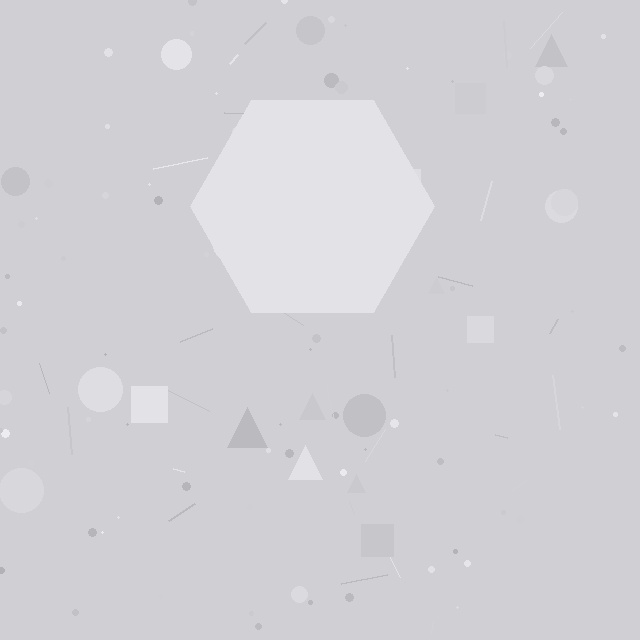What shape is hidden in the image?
A hexagon is hidden in the image.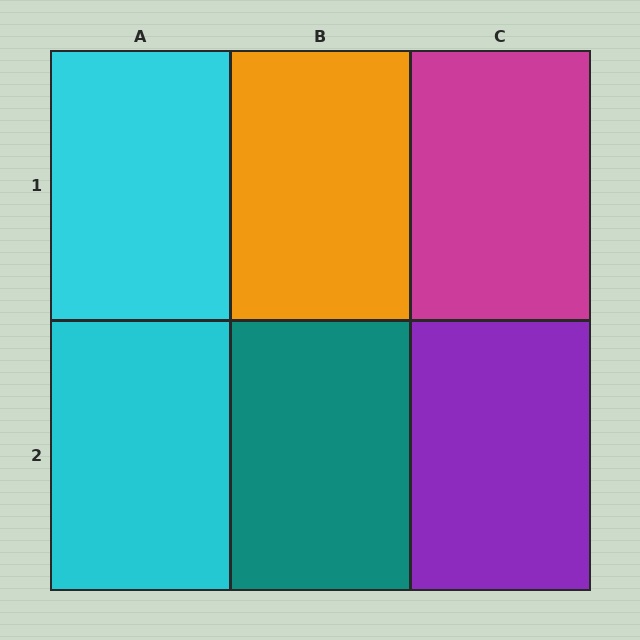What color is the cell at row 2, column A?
Cyan.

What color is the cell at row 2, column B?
Teal.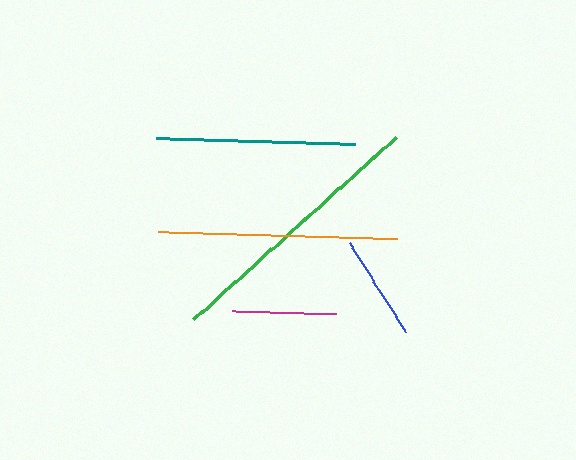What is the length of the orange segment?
The orange segment is approximately 240 pixels long.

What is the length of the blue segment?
The blue segment is approximately 106 pixels long.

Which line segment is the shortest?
The magenta line is the shortest at approximately 104 pixels.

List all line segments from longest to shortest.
From longest to shortest: green, orange, teal, blue, magenta.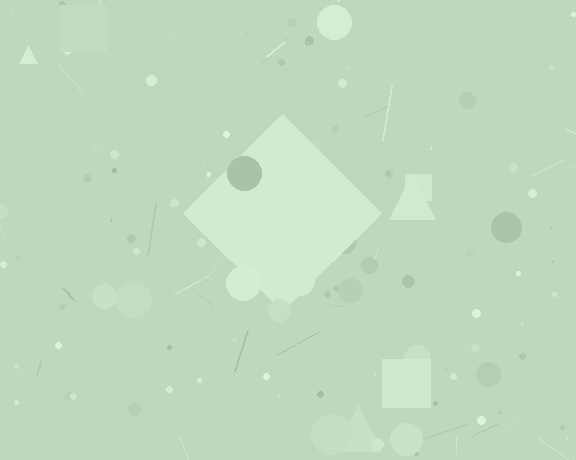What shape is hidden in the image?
A diamond is hidden in the image.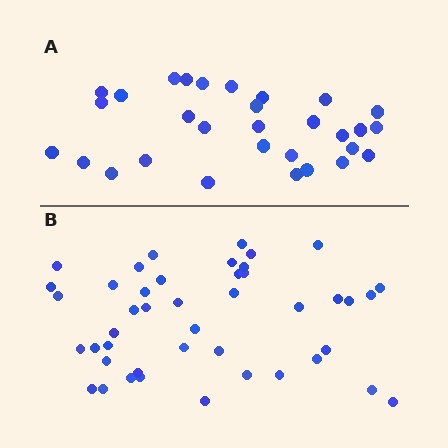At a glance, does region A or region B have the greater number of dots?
Region B (the bottom region) has more dots.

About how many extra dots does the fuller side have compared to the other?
Region B has approximately 15 more dots than region A.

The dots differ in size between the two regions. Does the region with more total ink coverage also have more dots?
No. Region A has more total ink coverage because its dots are larger, but region B actually contains more individual dots. Total area can be misleading — the number of items is what matters here.